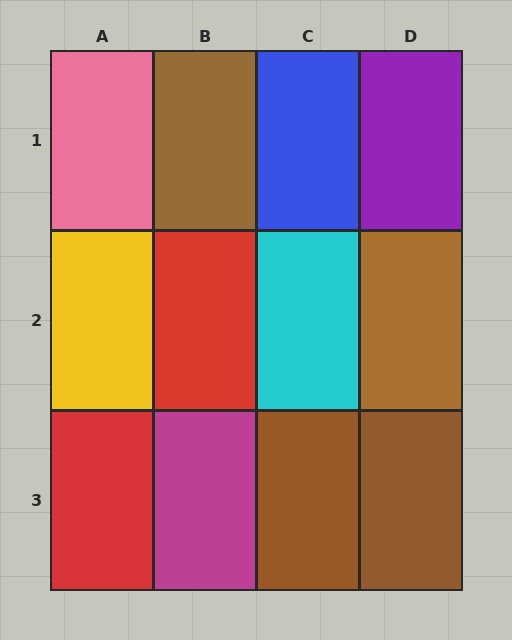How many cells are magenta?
1 cell is magenta.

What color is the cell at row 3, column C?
Brown.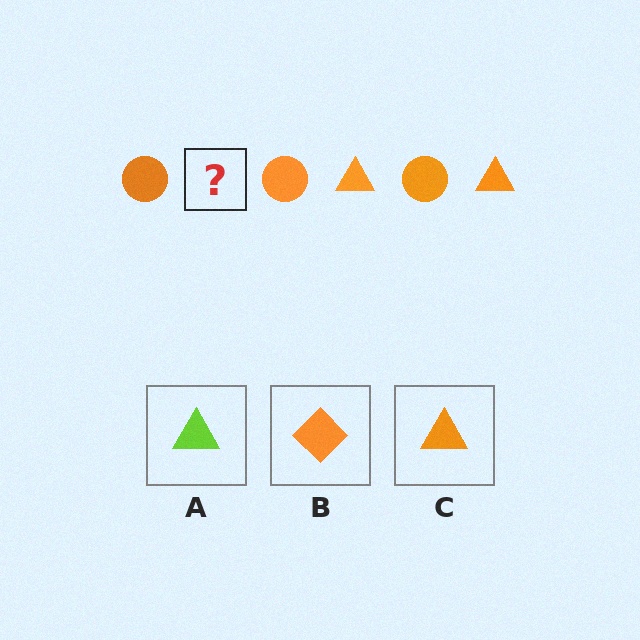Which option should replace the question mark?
Option C.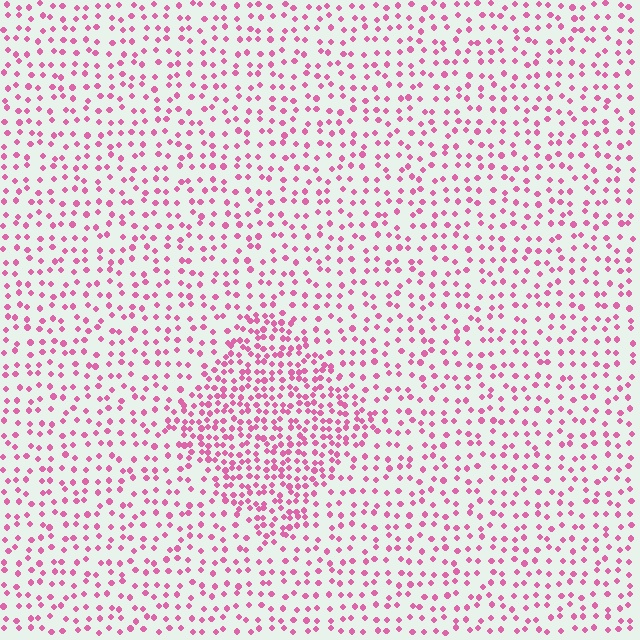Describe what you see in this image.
The image contains small pink elements arranged at two different densities. A diamond-shaped region is visible where the elements are more densely packed than the surrounding area.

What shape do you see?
I see a diamond.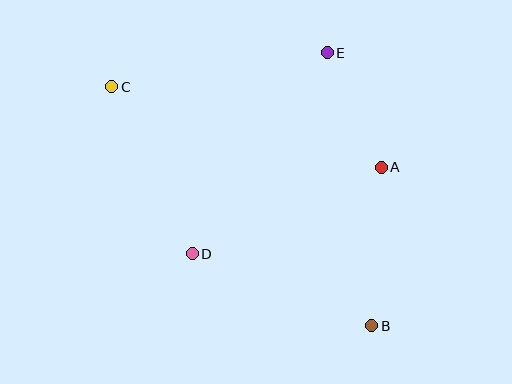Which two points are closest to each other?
Points A and E are closest to each other.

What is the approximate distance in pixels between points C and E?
The distance between C and E is approximately 218 pixels.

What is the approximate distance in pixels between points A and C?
The distance between A and C is approximately 281 pixels.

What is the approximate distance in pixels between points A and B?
The distance between A and B is approximately 159 pixels.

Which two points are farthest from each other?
Points B and C are farthest from each other.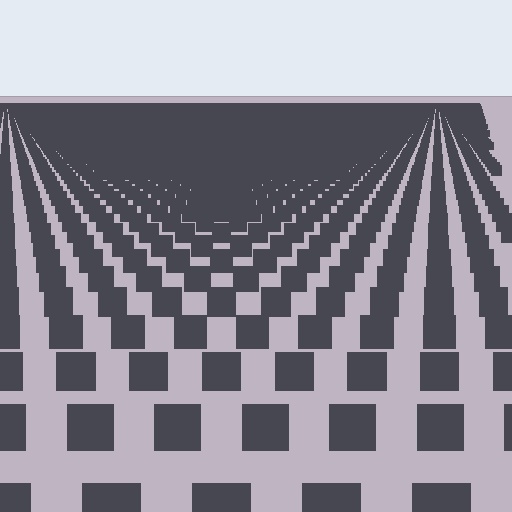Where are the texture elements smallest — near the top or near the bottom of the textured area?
Near the top.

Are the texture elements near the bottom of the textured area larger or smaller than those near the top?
Larger. Near the bottom, elements are closer to the viewer and appear at a bigger on-screen size.